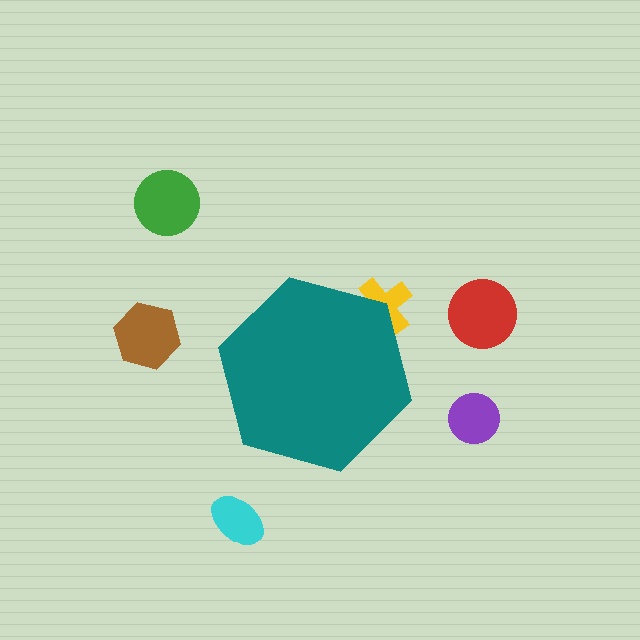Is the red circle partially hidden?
No, the red circle is fully visible.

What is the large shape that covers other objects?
A teal hexagon.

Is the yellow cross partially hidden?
Yes, the yellow cross is partially hidden behind the teal hexagon.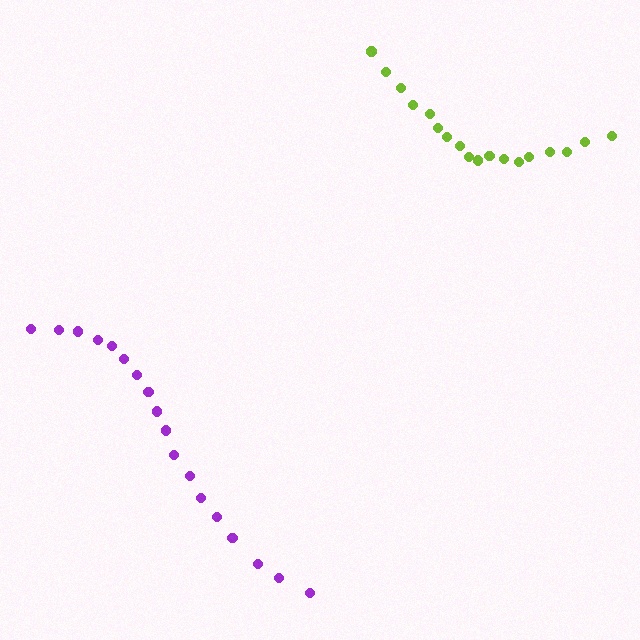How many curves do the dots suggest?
There are 2 distinct paths.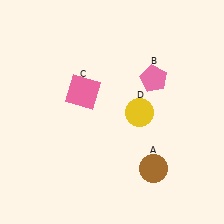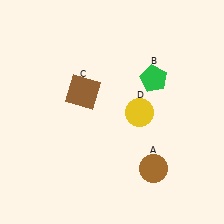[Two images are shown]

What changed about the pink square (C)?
In Image 1, C is pink. In Image 2, it changed to brown.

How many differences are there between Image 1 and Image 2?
There are 2 differences between the two images.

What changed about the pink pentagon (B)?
In Image 1, B is pink. In Image 2, it changed to green.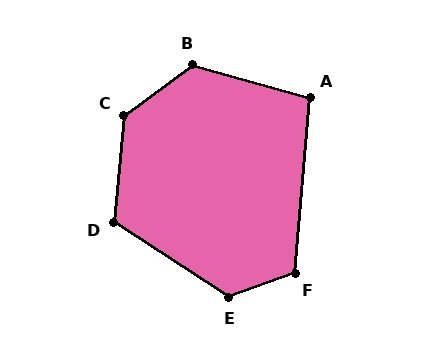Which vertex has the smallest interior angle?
A, at approximately 101 degrees.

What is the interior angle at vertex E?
Approximately 127 degrees (obtuse).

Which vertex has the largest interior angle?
C, at approximately 132 degrees.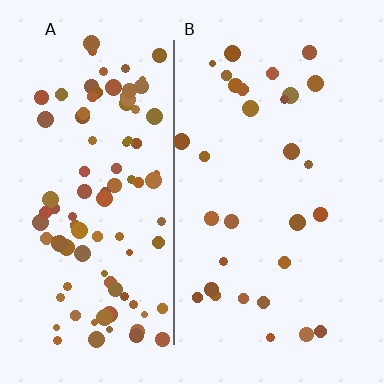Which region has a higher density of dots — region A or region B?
A (the left).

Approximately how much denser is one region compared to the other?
Approximately 3.3× — region A over region B.